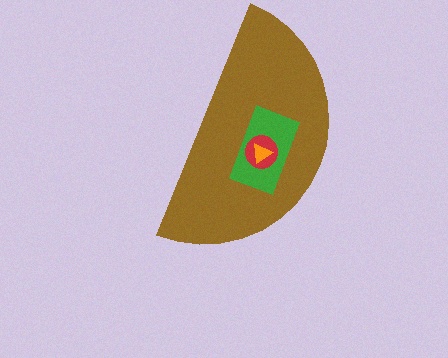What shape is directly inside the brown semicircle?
The green rectangle.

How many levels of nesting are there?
4.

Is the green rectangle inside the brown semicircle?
Yes.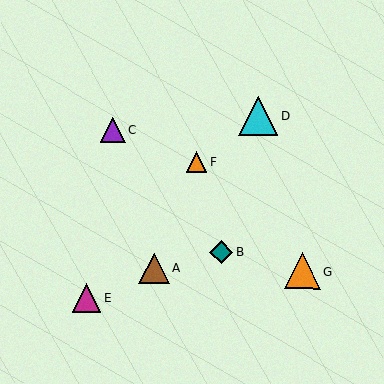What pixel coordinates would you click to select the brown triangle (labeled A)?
Click at (154, 268) to select the brown triangle A.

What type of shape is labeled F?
Shape F is an orange triangle.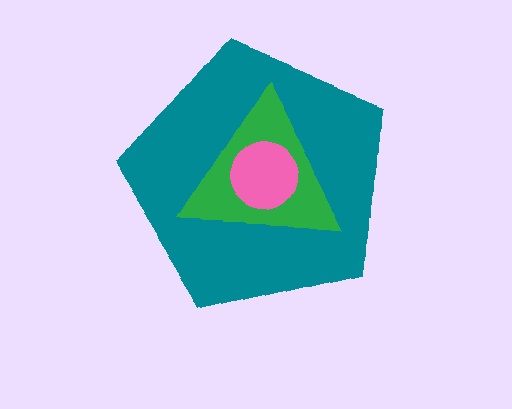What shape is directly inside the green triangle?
The pink circle.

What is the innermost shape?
The pink circle.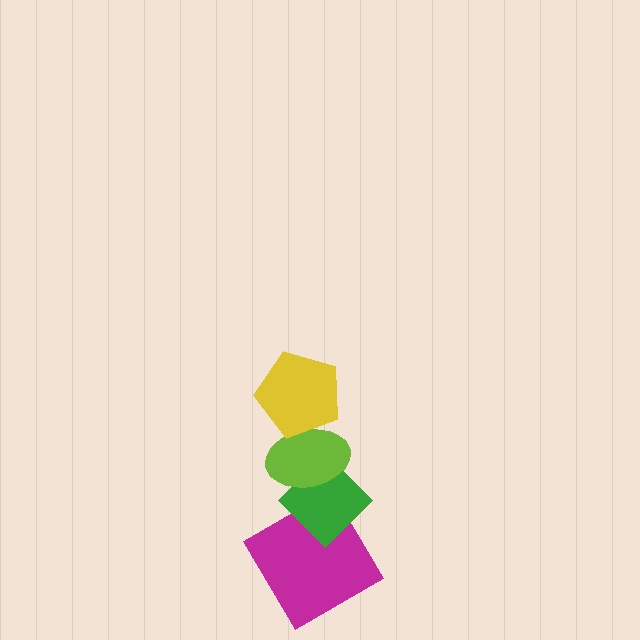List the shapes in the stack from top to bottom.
From top to bottom: the yellow pentagon, the lime ellipse, the green diamond, the magenta diamond.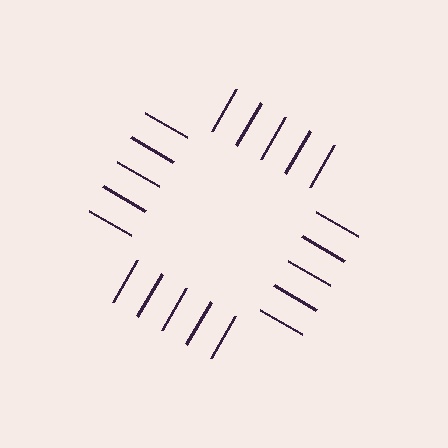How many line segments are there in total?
20 — 5 along each of the 4 edges.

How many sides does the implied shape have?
4 sides — the line-ends trace a square.